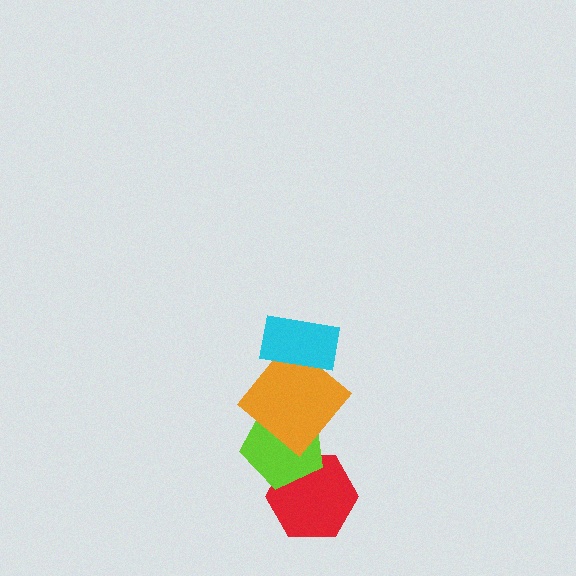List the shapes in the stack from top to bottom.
From top to bottom: the cyan rectangle, the orange diamond, the lime pentagon, the red hexagon.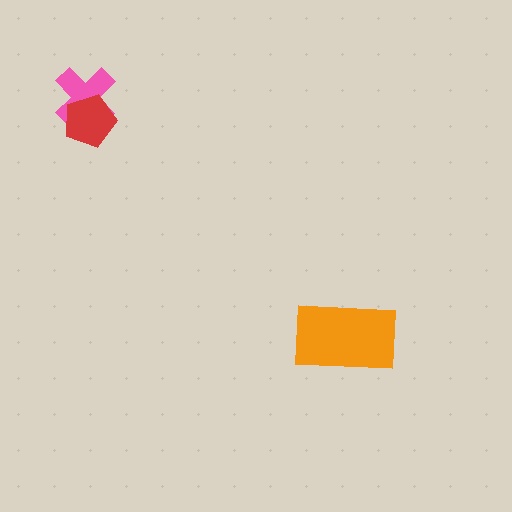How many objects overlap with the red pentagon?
1 object overlaps with the red pentagon.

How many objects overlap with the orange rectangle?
0 objects overlap with the orange rectangle.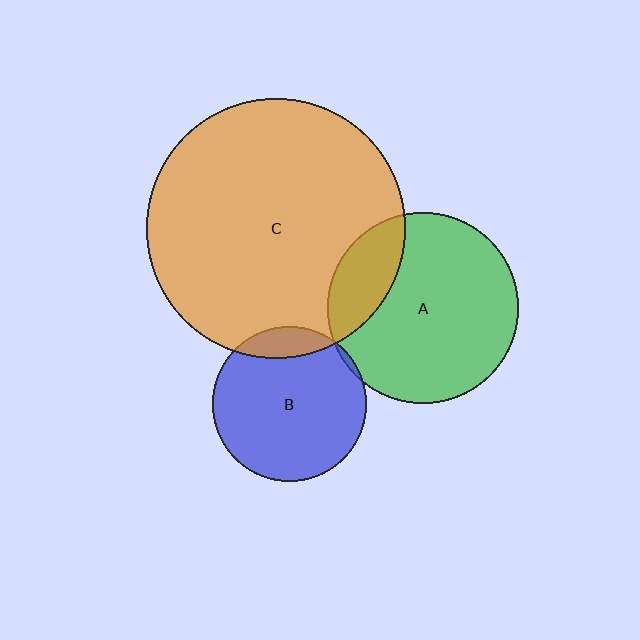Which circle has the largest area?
Circle C (orange).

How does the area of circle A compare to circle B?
Approximately 1.5 times.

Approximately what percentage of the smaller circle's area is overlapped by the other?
Approximately 5%.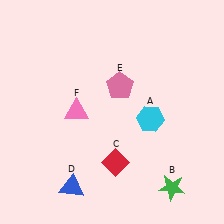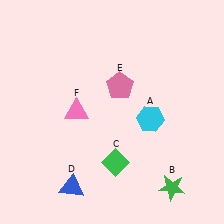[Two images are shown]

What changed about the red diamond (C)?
In Image 1, C is red. In Image 2, it changed to green.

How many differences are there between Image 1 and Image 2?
There is 1 difference between the two images.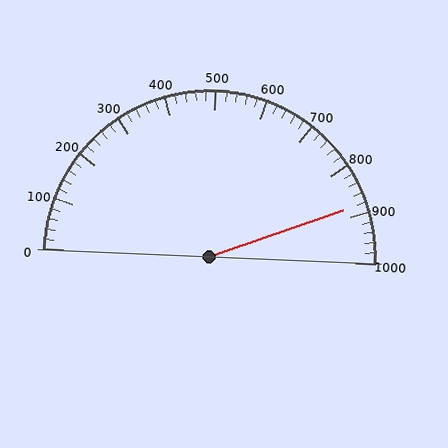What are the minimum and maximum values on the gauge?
The gauge ranges from 0 to 1000.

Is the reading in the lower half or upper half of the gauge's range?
The reading is in the upper half of the range (0 to 1000).